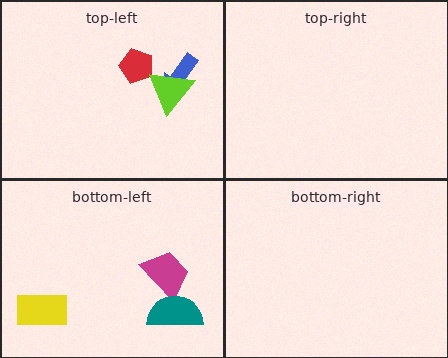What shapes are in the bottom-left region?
The magenta trapezoid, the teal semicircle, the yellow rectangle.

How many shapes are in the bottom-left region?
3.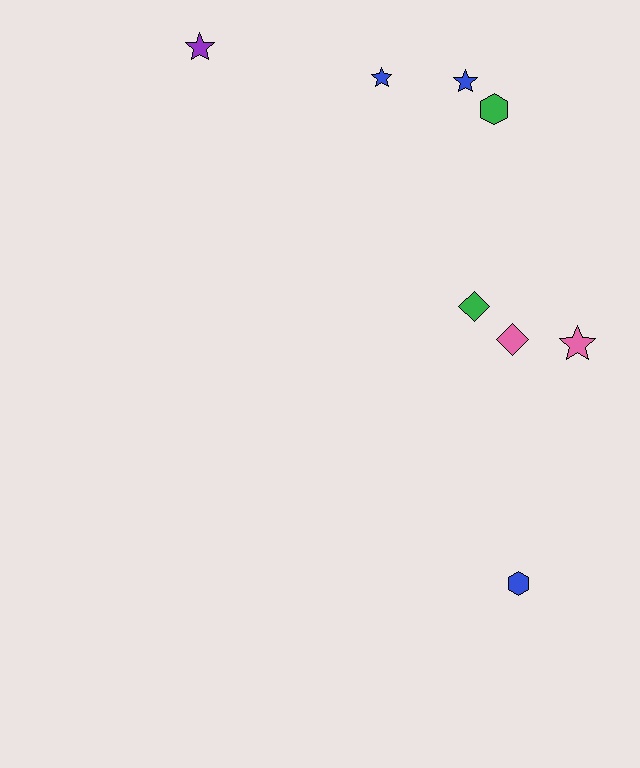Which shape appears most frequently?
Star, with 4 objects.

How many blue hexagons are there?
There is 1 blue hexagon.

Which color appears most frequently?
Blue, with 3 objects.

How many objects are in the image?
There are 8 objects.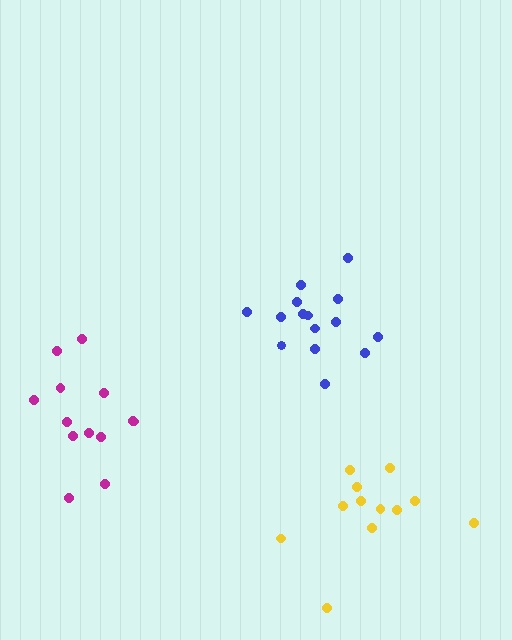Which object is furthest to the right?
The yellow cluster is rightmost.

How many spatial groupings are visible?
There are 3 spatial groupings.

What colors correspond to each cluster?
The clusters are colored: yellow, blue, magenta.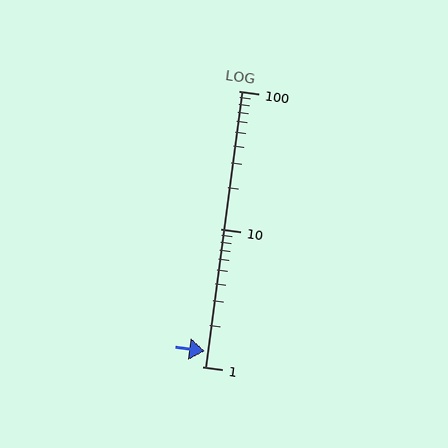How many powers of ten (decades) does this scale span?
The scale spans 2 decades, from 1 to 100.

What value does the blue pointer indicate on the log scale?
The pointer indicates approximately 1.3.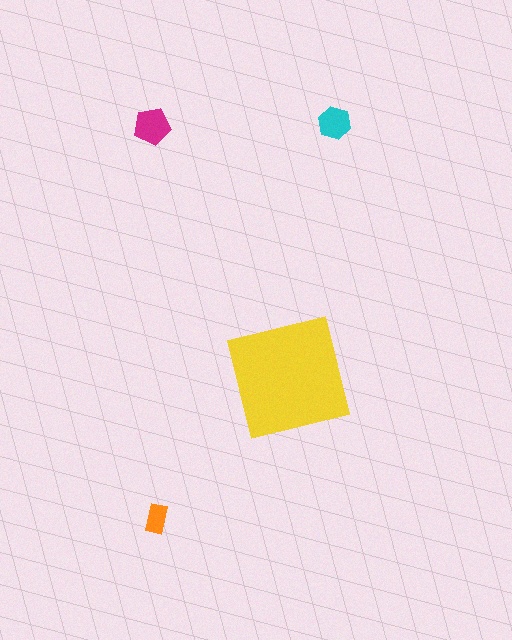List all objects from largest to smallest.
The yellow square, the magenta pentagon, the cyan hexagon, the orange rectangle.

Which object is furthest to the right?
The cyan hexagon is rightmost.